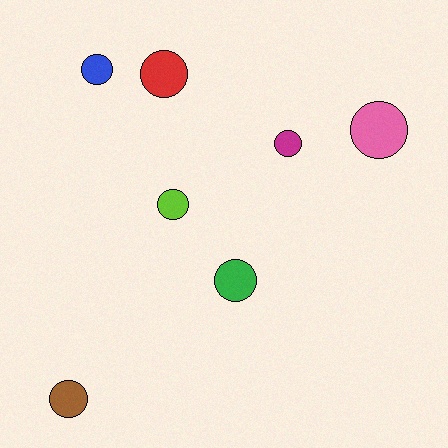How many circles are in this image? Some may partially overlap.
There are 7 circles.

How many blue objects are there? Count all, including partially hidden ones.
There is 1 blue object.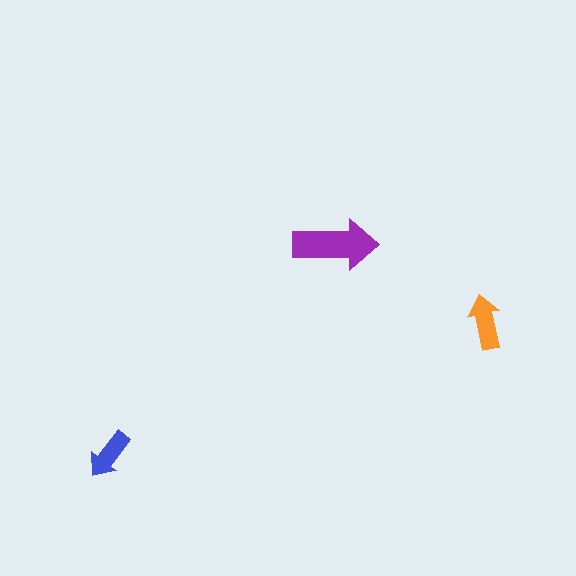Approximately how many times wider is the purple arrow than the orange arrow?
About 1.5 times wider.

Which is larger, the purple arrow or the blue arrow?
The purple one.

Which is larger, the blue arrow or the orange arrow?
The orange one.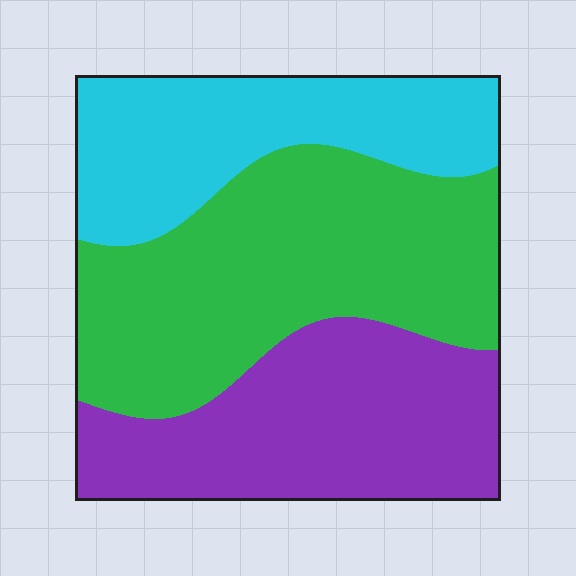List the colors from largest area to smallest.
From largest to smallest: green, purple, cyan.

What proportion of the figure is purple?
Purple takes up about one third (1/3) of the figure.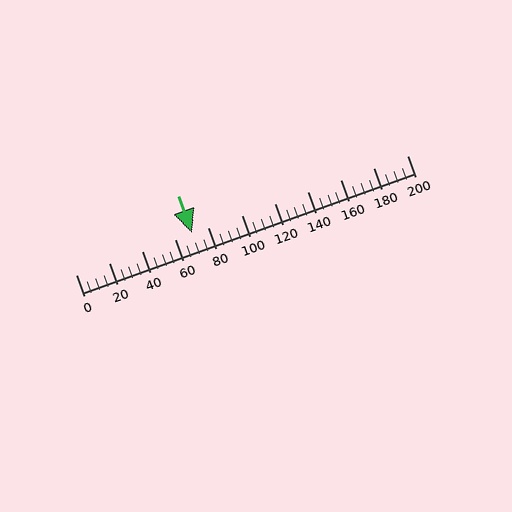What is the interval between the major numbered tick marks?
The major tick marks are spaced 20 units apart.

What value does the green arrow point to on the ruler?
The green arrow points to approximately 70.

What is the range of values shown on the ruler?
The ruler shows values from 0 to 200.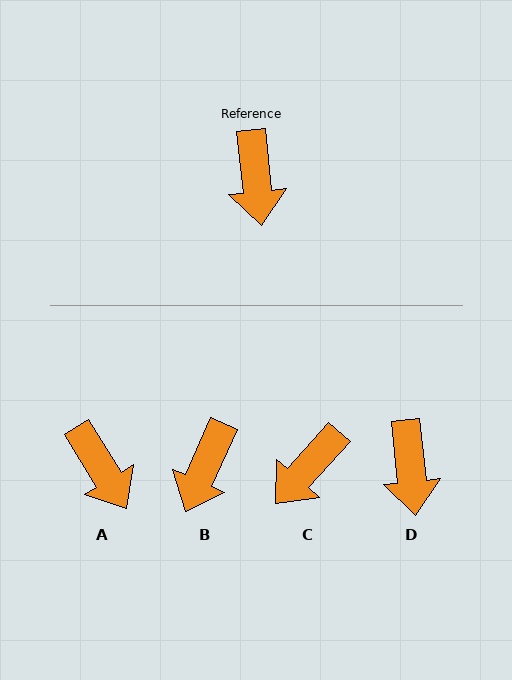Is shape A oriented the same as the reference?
No, it is off by about 25 degrees.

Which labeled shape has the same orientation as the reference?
D.